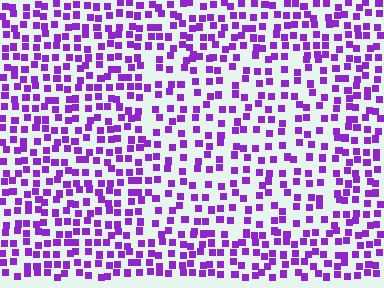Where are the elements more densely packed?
The elements are more densely packed outside the rectangle boundary.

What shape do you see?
I see a rectangle.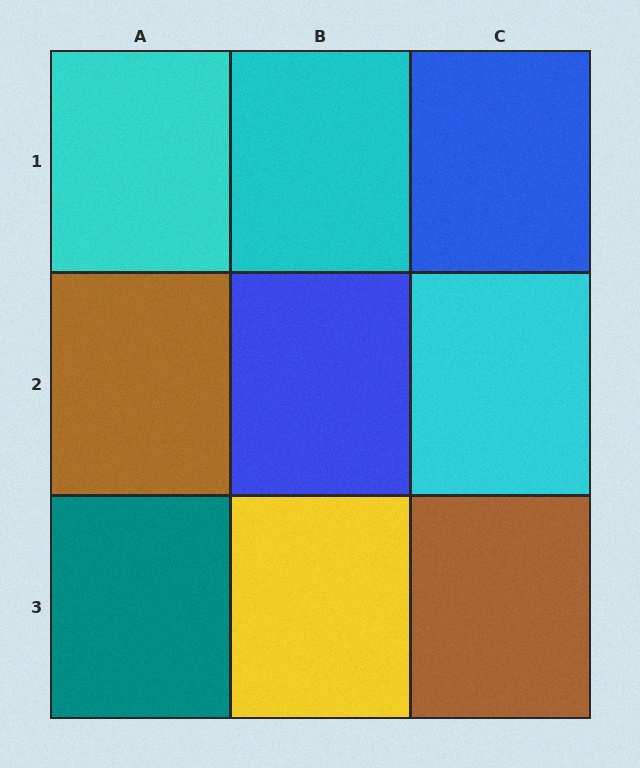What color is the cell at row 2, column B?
Blue.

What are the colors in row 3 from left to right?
Teal, yellow, brown.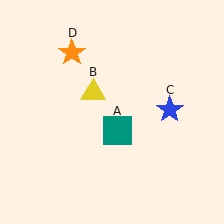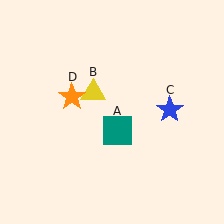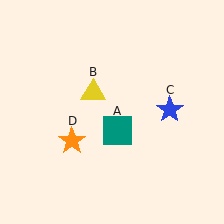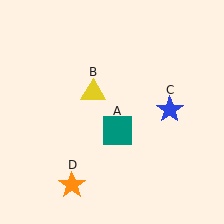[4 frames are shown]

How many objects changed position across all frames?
1 object changed position: orange star (object D).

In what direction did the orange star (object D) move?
The orange star (object D) moved down.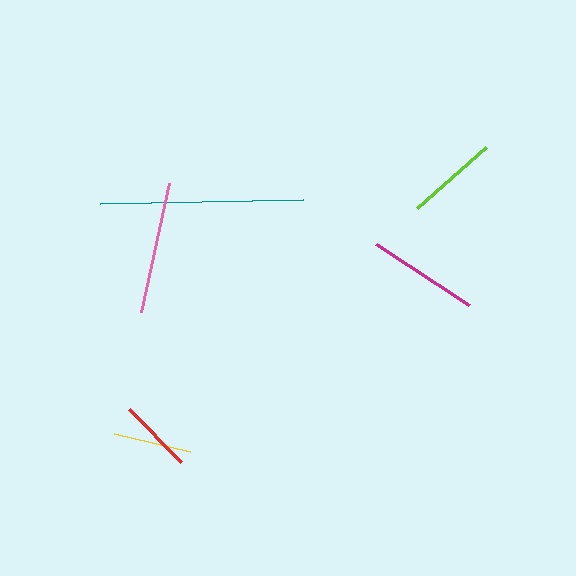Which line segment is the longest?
The teal line is the longest at approximately 204 pixels.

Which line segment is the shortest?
The red line is the shortest at approximately 75 pixels.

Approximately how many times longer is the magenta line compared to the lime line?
The magenta line is approximately 1.2 times the length of the lime line.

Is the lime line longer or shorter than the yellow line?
The lime line is longer than the yellow line.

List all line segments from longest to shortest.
From longest to shortest: teal, pink, magenta, lime, yellow, red.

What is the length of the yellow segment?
The yellow segment is approximately 79 pixels long.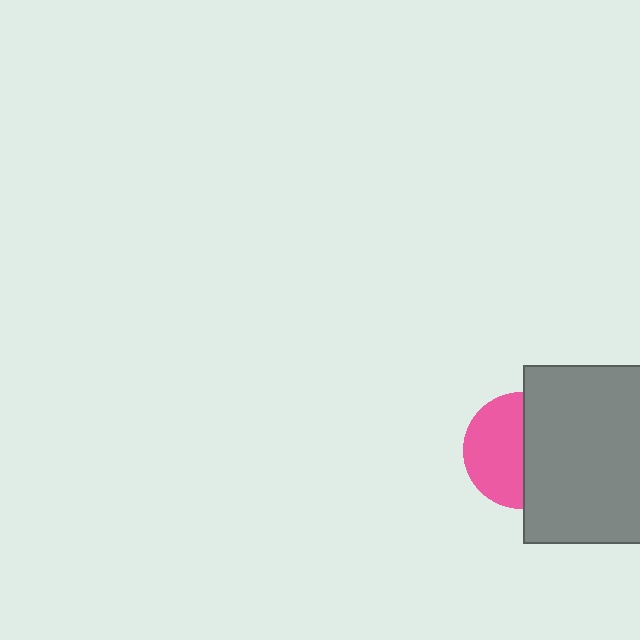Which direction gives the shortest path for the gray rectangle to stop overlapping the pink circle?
Moving right gives the shortest separation.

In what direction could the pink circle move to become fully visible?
The pink circle could move left. That would shift it out from behind the gray rectangle entirely.